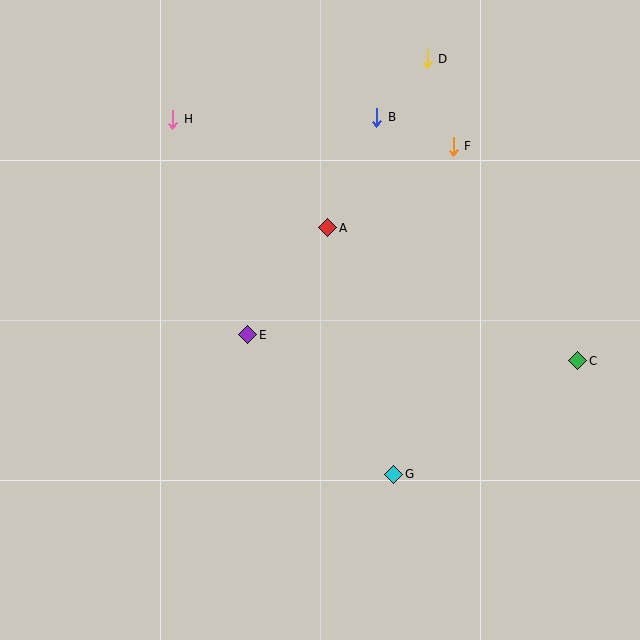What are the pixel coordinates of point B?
Point B is at (377, 117).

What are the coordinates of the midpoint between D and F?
The midpoint between D and F is at (440, 103).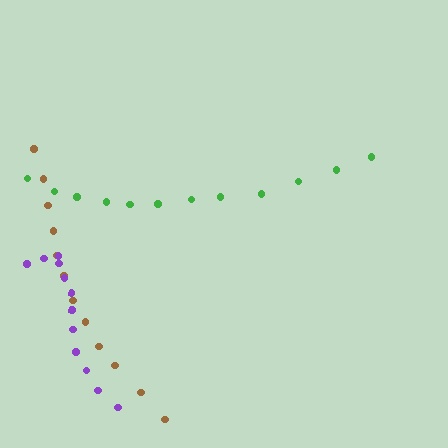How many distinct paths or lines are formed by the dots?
There are 3 distinct paths.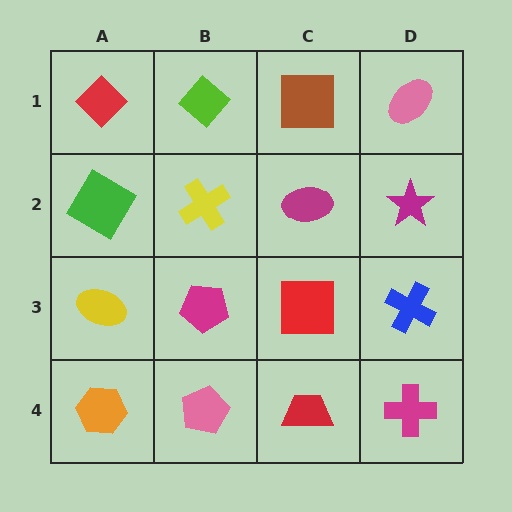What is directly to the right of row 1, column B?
A brown square.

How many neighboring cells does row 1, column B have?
3.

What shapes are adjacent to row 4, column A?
A yellow ellipse (row 3, column A), a pink pentagon (row 4, column B).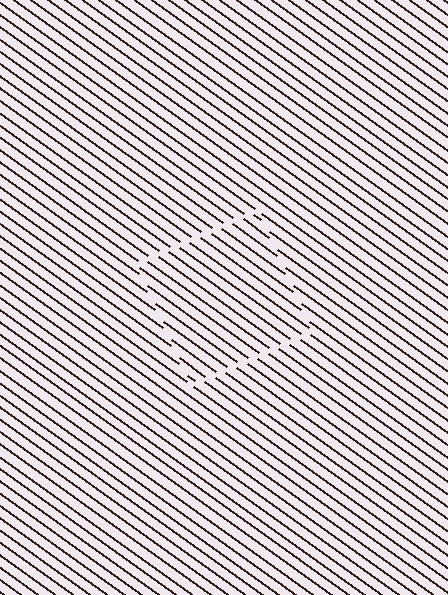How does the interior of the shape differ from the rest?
The interior of the shape contains the same grating, shifted by half a period — the contour is defined by the phase discontinuity where line-ends from the inner and outer gratings abut.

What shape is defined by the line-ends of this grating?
An illusory square. The interior of the shape contains the same grating, shifted by half a period — the contour is defined by the phase discontinuity where line-ends from the inner and outer gratings abut.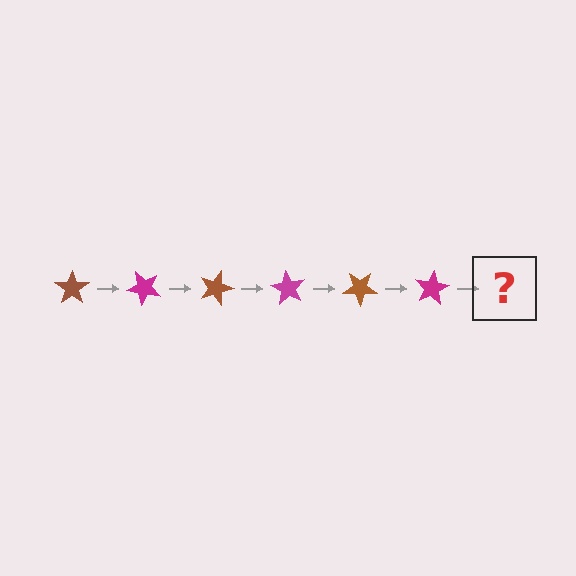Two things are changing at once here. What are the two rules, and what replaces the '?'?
The two rules are that it rotates 45 degrees each step and the color cycles through brown and magenta. The '?' should be a brown star, rotated 270 degrees from the start.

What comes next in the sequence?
The next element should be a brown star, rotated 270 degrees from the start.